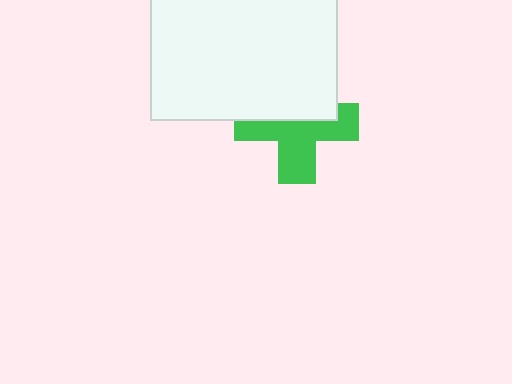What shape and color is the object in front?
The object in front is a white rectangle.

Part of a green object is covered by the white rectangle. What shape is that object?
It is a cross.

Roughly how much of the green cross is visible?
About half of it is visible (roughly 56%).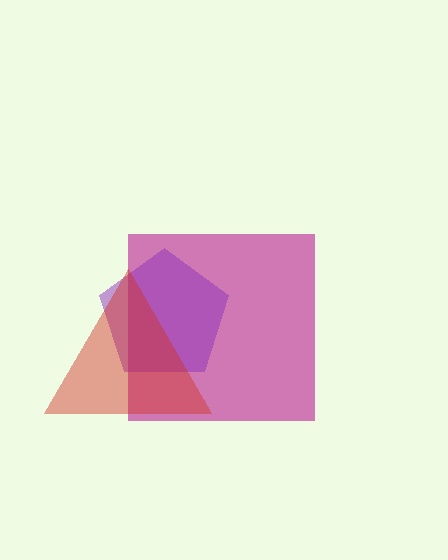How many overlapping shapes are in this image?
There are 3 overlapping shapes in the image.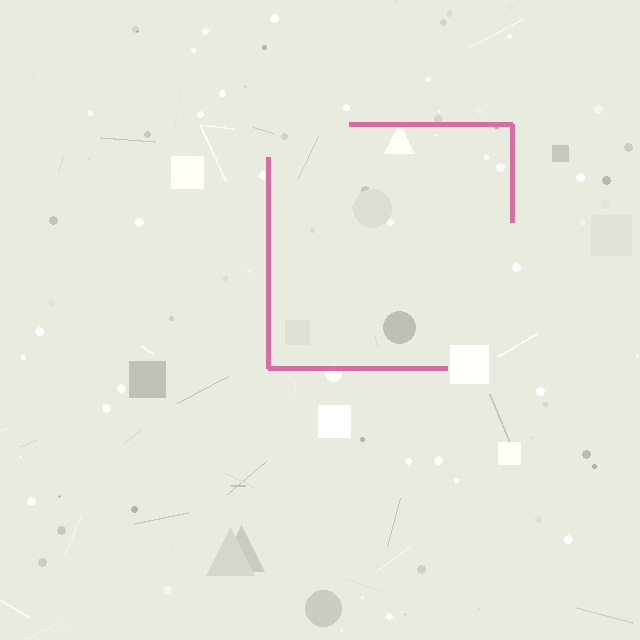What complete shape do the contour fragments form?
The contour fragments form a square.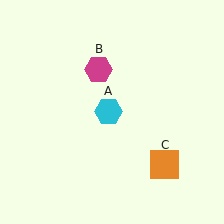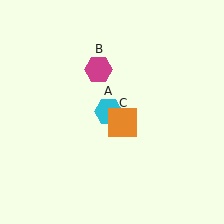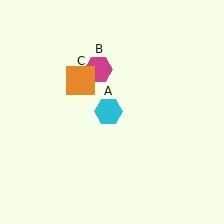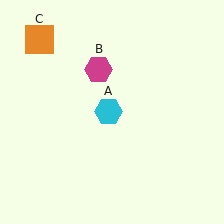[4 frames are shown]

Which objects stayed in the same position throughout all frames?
Cyan hexagon (object A) and magenta hexagon (object B) remained stationary.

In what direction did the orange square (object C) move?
The orange square (object C) moved up and to the left.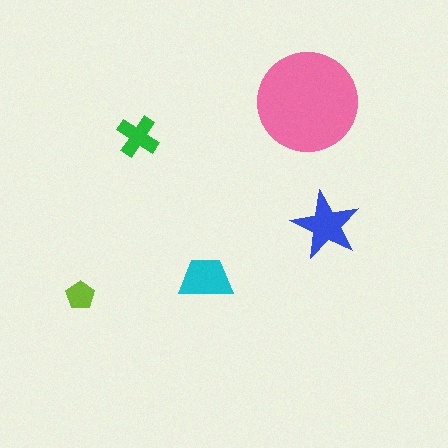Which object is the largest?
The pink circle.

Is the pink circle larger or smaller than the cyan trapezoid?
Larger.